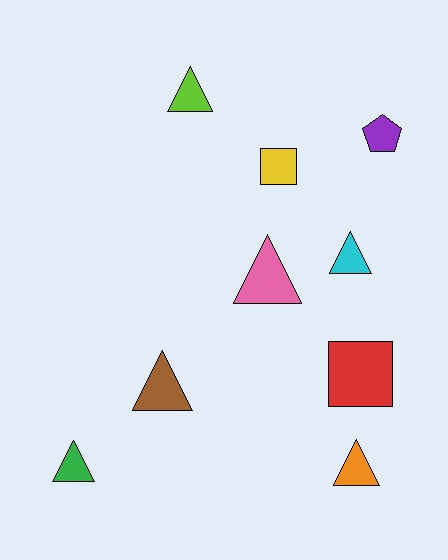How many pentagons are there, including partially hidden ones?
There is 1 pentagon.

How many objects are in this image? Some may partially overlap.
There are 9 objects.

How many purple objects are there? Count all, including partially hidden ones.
There is 1 purple object.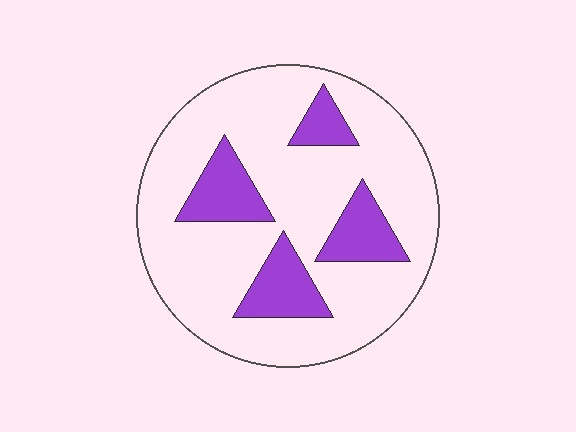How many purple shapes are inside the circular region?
4.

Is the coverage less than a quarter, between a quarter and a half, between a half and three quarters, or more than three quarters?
Less than a quarter.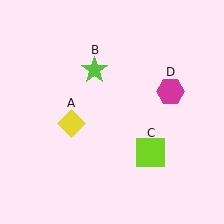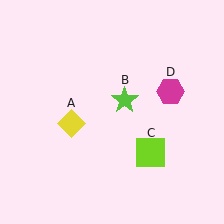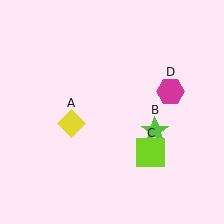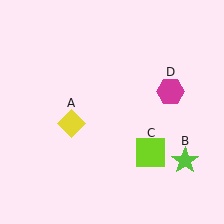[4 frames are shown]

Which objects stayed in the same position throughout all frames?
Yellow diamond (object A) and lime square (object C) and magenta hexagon (object D) remained stationary.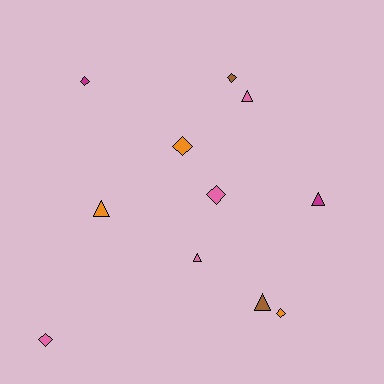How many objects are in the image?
There are 11 objects.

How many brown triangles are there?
There is 1 brown triangle.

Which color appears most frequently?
Pink, with 4 objects.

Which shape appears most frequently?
Diamond, with 6 objects.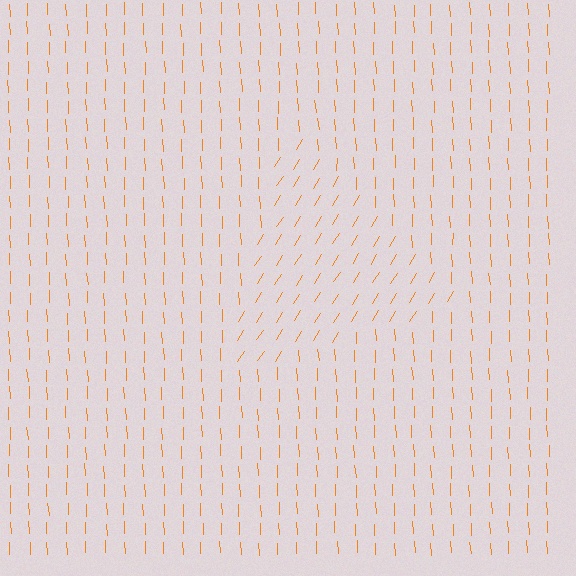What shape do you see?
I see a triangle.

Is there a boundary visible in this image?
Yes, there is a texture boundary formed by a change in line orientation.